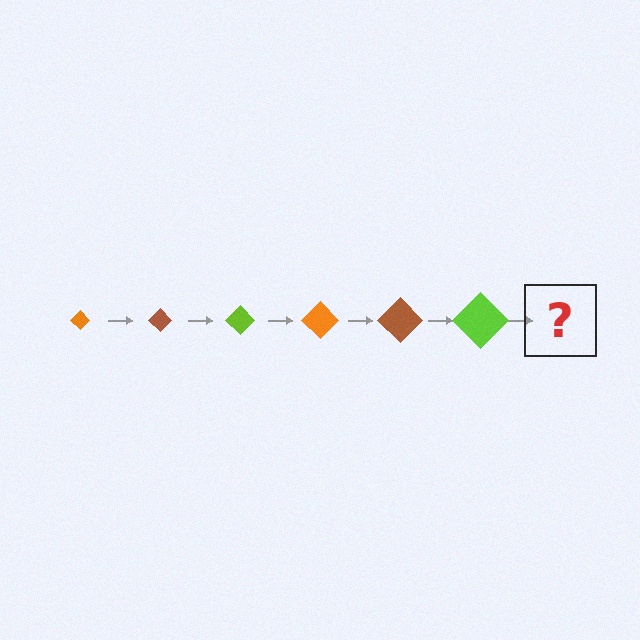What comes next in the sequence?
The next element should be an orange diamond, larger than the previous one.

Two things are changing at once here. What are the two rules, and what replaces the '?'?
The two rules are that the diamond grows larger each step and the color cycles through orange, brown, and lime. The '?' should be an orange diamond, larger than the previous one.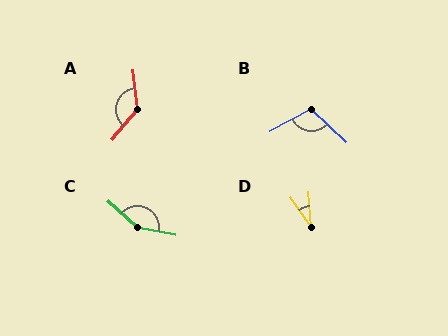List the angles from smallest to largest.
D (31°), B (108°), A (133°), C (149°).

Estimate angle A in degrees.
Approximately 133 degrees.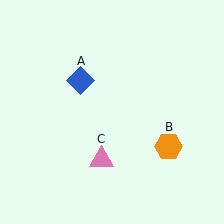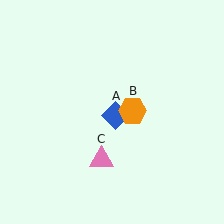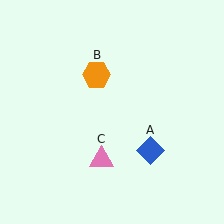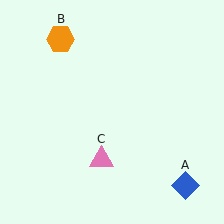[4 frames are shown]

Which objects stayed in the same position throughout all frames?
Pink triangle (object C) remained stationary.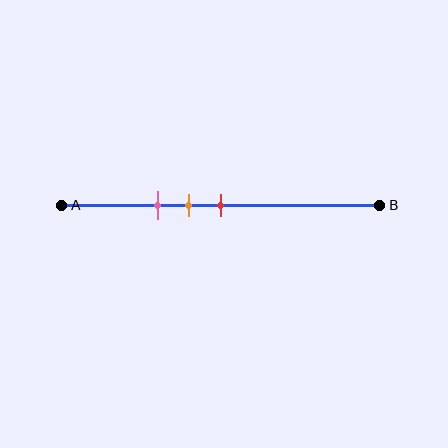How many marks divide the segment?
There are 3 marks dividing the segment.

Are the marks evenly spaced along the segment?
Yes, the marks are approximately evenly spaced.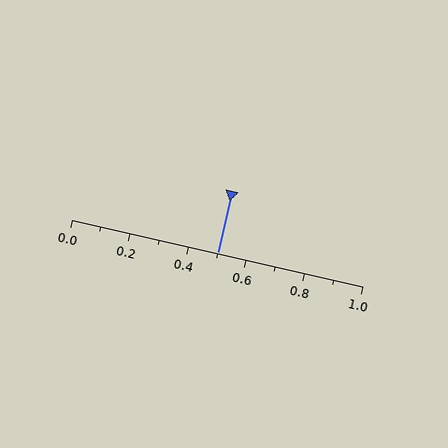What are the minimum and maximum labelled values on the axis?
The axis runs from 0.0 to 1.0.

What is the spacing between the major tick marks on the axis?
The major ticks are spaced 0.2 apart.